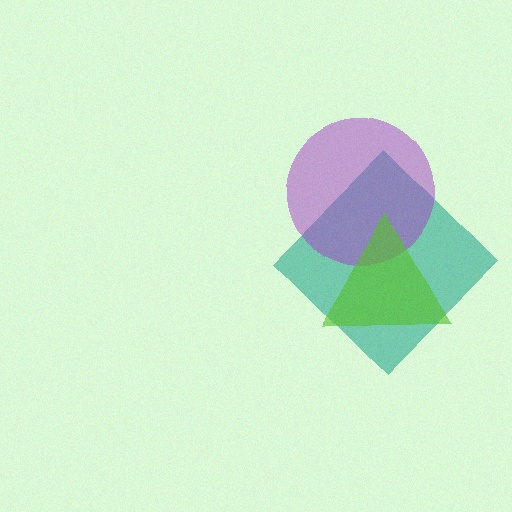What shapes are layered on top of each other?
The layered shapes are: a teal diamond, a purple circle, a lime triangle.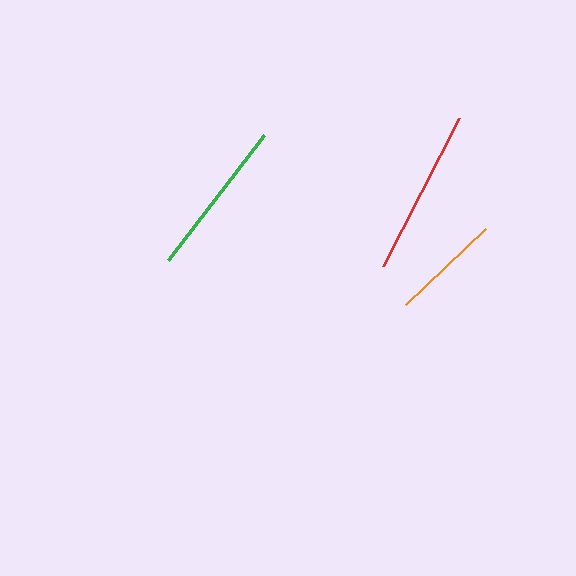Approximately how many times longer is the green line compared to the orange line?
The green line is approximately 1.4 times the length of the orange line.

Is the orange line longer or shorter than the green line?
The green line is longer than the orange line.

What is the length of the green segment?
The green segment is approximately 158 pixels long.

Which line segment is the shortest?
The orange line is the shortest at approximately 110 pixels.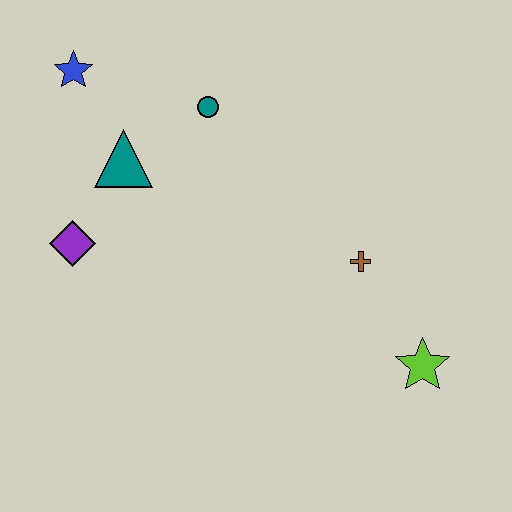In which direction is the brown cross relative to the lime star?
The brown cross is above the lime star.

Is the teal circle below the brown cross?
No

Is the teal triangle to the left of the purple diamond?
No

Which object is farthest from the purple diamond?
The lime star is farthest from the purple diamond.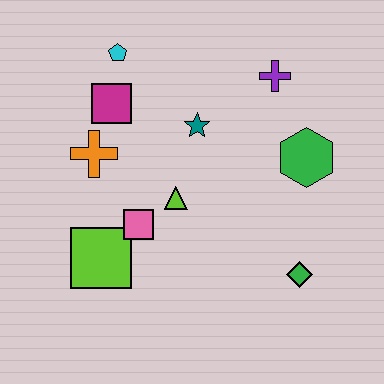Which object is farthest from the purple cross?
The lime square is farthest from the purple cross.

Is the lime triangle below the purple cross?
Yes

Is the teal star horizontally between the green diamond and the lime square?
Yes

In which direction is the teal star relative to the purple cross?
The teal star is to the left of the purple cross.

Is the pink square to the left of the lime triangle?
Yes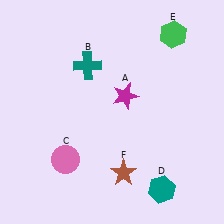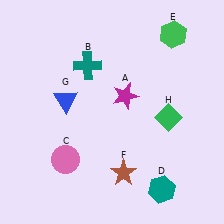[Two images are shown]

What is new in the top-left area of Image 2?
A blue triangle (G) was added in the top-left area of Image 2.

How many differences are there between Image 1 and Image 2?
There are 2 differences between the two images.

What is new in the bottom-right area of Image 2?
A green diamond (H) was added in the bottom-right area of Image 2.